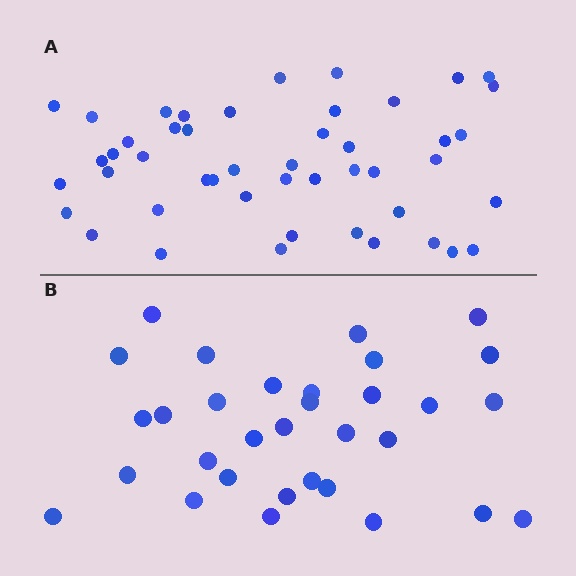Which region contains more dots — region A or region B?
Region A (the top region) has more dots.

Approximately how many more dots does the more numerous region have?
Region A has approximately 15 more dots than region B.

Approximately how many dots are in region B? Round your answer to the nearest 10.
About 30 dots. (The exact count is 32, which rounds to 30.)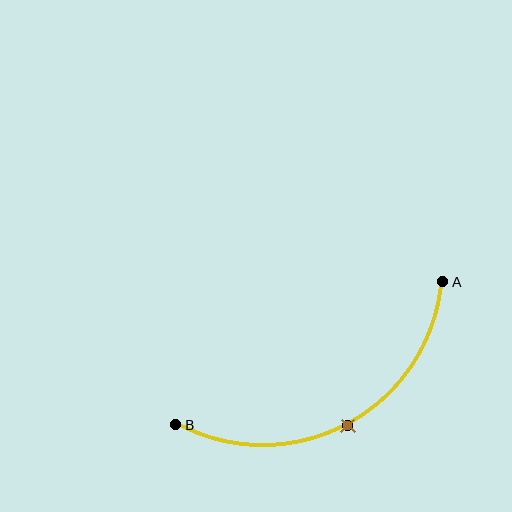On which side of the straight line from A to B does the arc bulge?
The arc bulges below the straight line connecting A and B.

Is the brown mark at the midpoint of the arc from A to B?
Yes. The brown mark lies on the arc at equal arc-length from both A and B — it is the arc midpoint.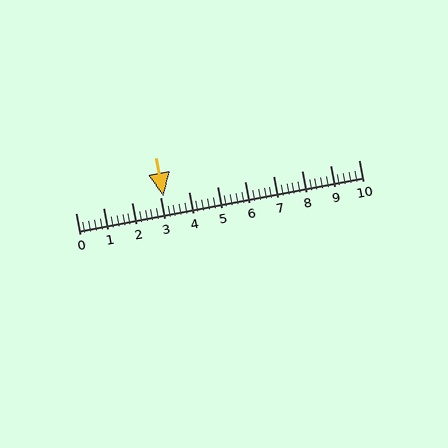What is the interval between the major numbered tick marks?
The major tick marks are spaced 1 units apart.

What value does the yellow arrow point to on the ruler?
The yellow arrow points to approximately 3.1.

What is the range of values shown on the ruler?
The ruler shows values from 0 to 10.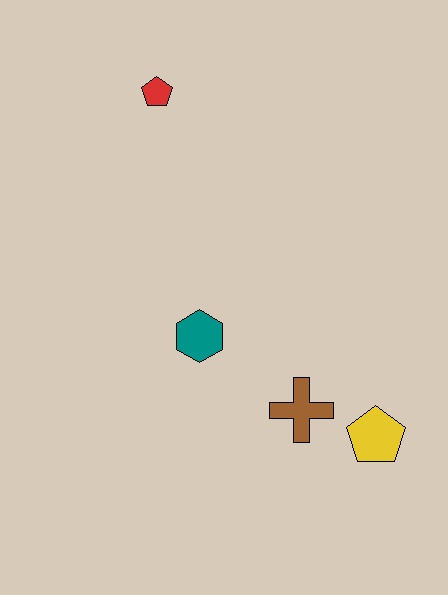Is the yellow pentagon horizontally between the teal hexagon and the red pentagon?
No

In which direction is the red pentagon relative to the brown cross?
The red pentagon is above the brown cross.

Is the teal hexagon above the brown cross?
Yes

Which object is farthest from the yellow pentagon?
The red pentagon is farthest from the yellow pentagon.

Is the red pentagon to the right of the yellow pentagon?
No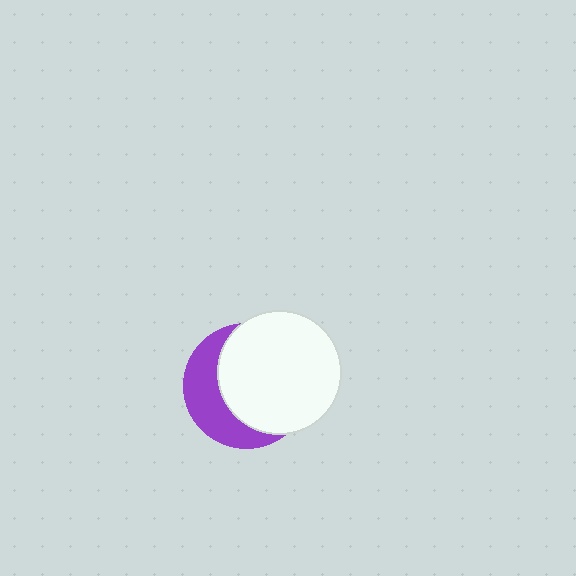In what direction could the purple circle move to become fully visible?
The purple circle could move left. That would shift it out from behind the white circle entirely.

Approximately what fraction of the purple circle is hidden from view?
Roughly 64% of the purple circle is hidden behind the white circle.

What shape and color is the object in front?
The object in front is a white circle.